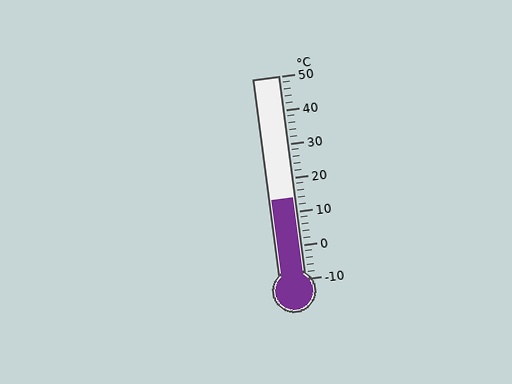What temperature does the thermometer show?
The thermometer shows approximately 14°C.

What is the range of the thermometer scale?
The thermometer scale ranges from -10°C to 50°C.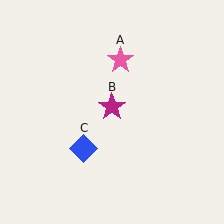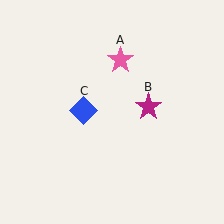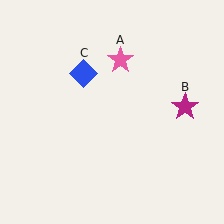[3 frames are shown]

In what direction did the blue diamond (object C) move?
The blue diamond (object C) moved up.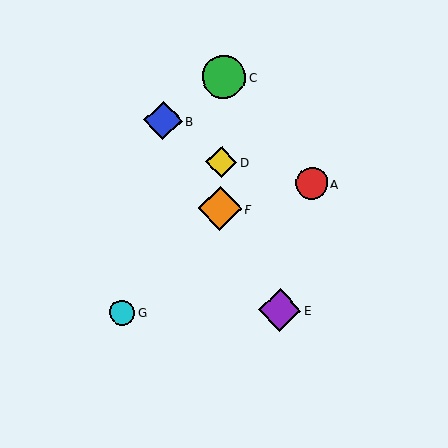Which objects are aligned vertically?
Objects C, D, F are aligned vertically.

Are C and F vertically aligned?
Yes, both are at x≈224.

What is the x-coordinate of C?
Object C is at x≈224.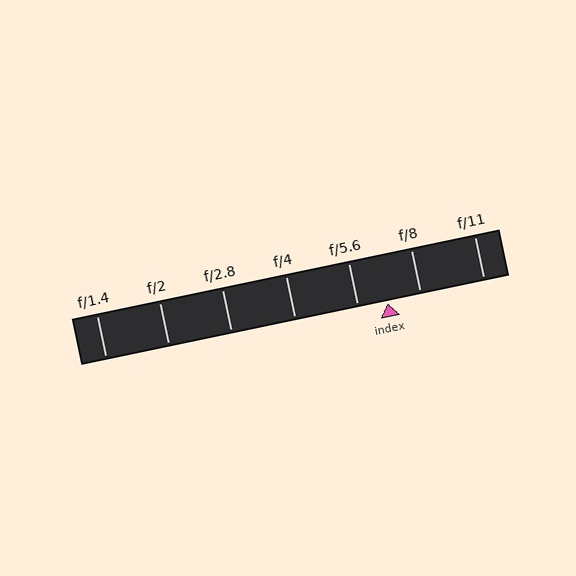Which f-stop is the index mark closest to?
The index mark is closest to f/5.6.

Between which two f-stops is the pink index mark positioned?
The index mark is between f/5.6 and f/8.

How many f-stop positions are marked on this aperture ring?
There are 7 f-stop positions marked.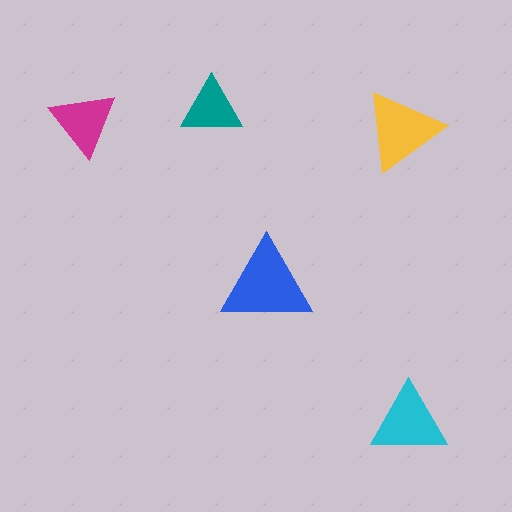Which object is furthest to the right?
The cyan triangle is rightmost.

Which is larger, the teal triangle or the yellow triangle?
The yellow one.